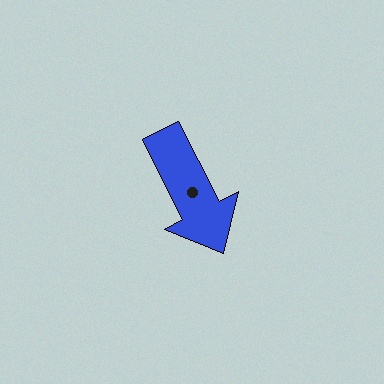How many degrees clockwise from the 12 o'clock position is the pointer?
Approximately 153 degrees.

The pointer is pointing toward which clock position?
Roughly 5 o'clock.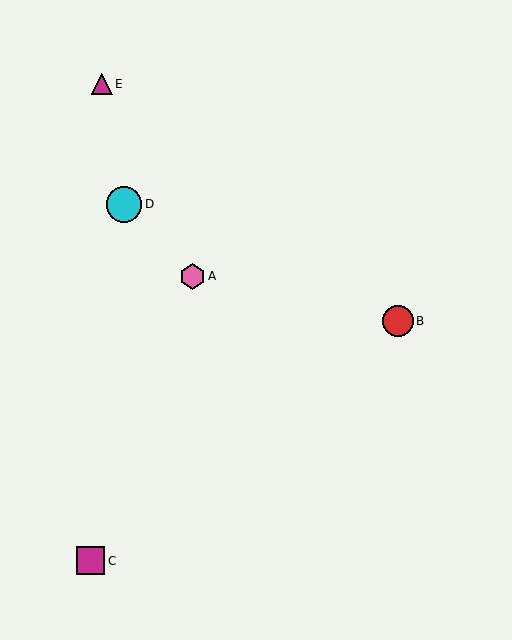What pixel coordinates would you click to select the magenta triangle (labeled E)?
Click at (102, 84) to select the magenta triangle E.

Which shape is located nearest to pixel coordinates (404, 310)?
The red circle (labeled B) at (398, 321) is nearest to that location.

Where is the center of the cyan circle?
The center of the cyan circle is at (124, 204).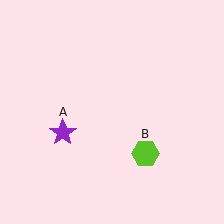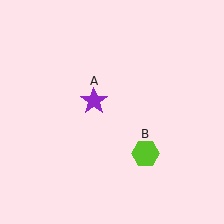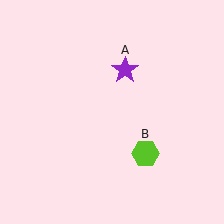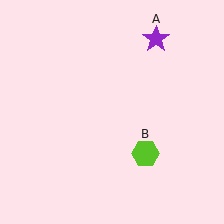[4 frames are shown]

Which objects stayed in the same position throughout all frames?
Lime hexagon (object B) remained stationary.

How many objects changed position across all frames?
1 object changed position: purple star (object A).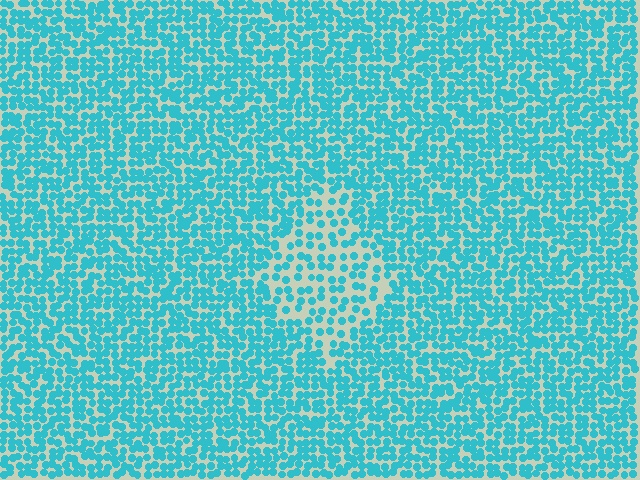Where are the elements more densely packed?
The elements are more densely packed outside the diamond boundary.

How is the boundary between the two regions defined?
The boundary is defined by a change in element density (approximately 1.9x ratio). All elements are the same color, size, and shape.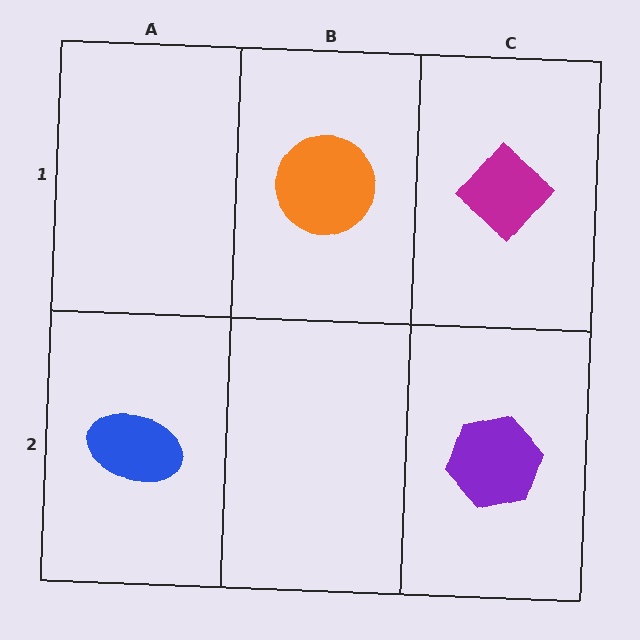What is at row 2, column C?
A purple hexagon.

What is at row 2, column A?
A blue ellipse.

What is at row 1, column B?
An orange circle.